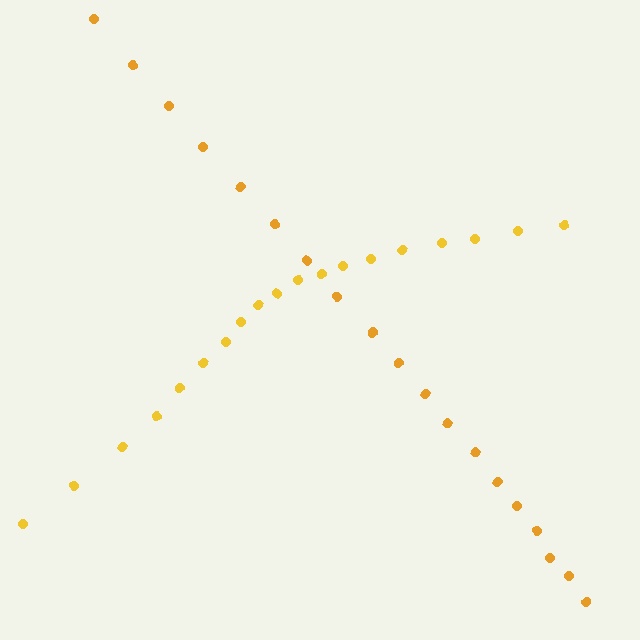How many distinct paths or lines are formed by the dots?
There are 2 distinct paths.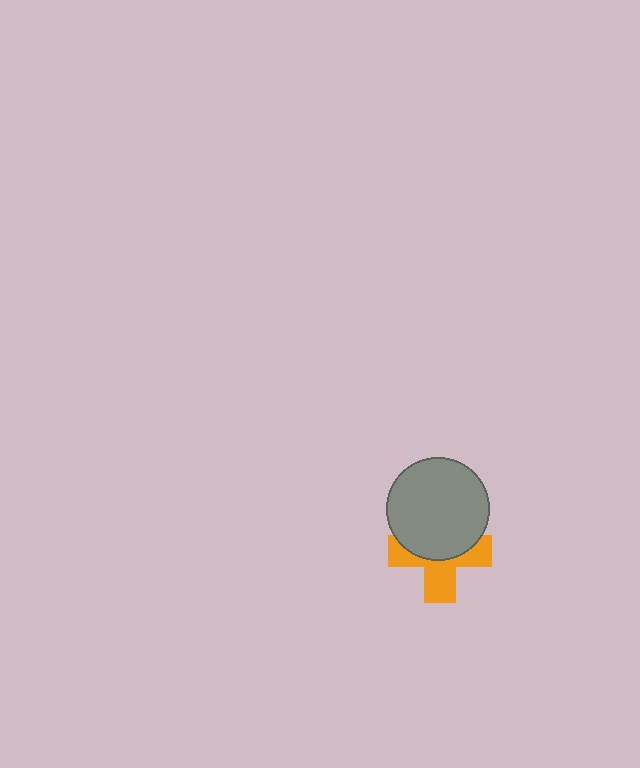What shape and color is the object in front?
The object in front is a gray circle.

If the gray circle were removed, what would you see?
You would see the complete orange cross.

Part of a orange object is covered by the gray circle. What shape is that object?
It is a cross.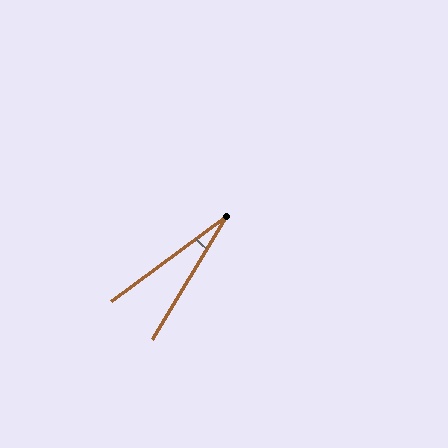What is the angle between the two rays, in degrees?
Approximately 23 degrees.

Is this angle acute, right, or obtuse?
It is acute.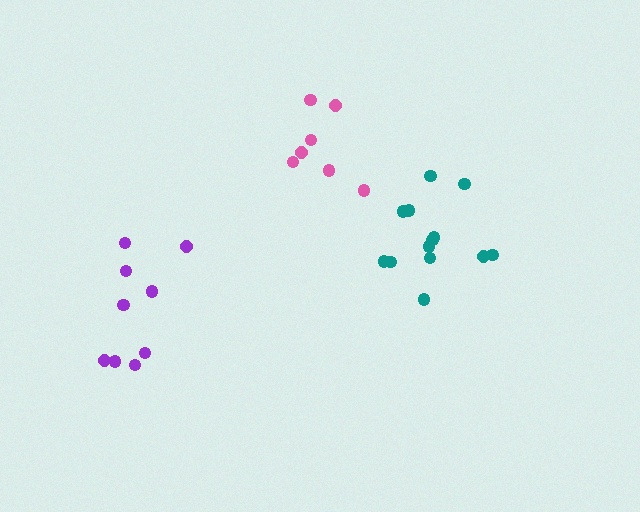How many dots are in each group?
Group 1: 13 dots, Group 2: 7 dots, Group 3: 9 dots (29 total).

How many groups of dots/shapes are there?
There are 3 groups.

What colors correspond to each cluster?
The clusters are colored: teal, pink, purple.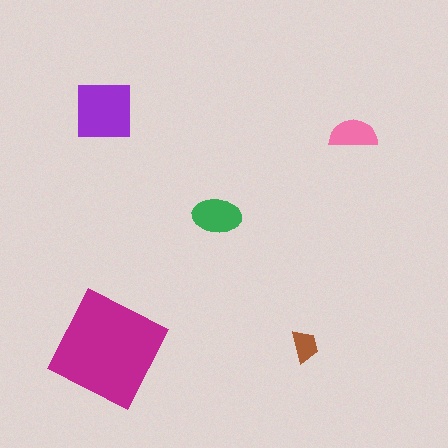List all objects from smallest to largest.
The brown trapezoid, the pink semicircle, the green ellipse, the purple square, the magenta diamond.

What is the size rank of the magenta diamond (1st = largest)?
1st.